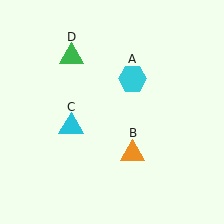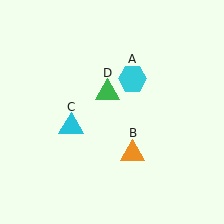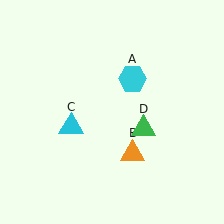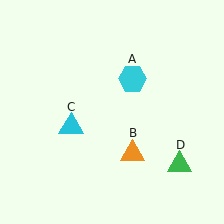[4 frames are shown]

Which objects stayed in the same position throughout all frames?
Cyan hexagon (object A) and orange triangle (object B) and cyan triangle (object C) remained stationary.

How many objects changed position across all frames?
1 object changed position: green triangle (object D).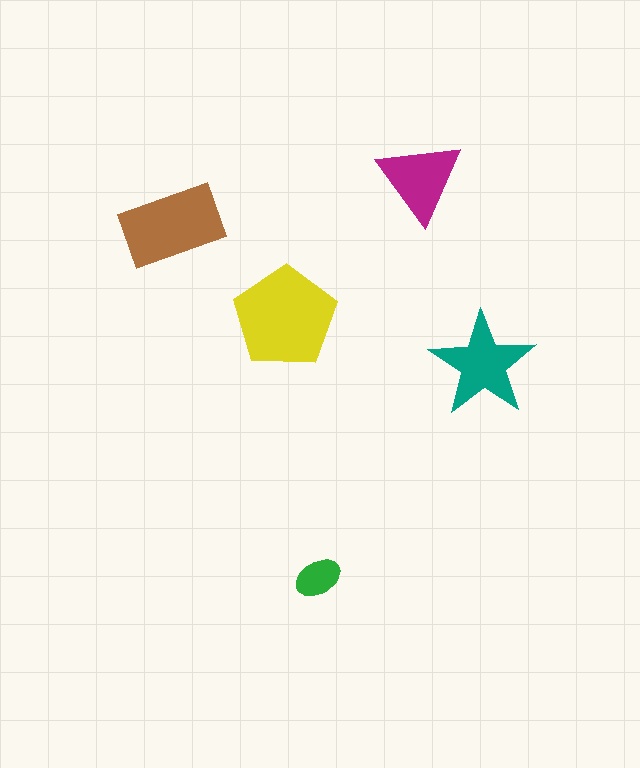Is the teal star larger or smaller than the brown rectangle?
Smaller.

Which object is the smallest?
The green ellipse.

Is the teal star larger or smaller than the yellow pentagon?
Smaller.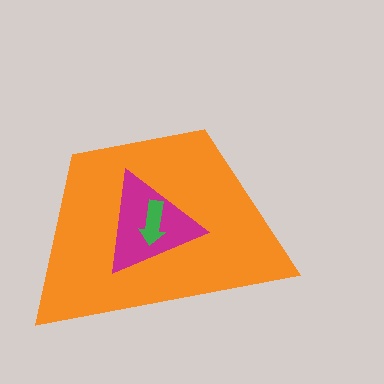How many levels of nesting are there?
3.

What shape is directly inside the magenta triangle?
The green arrow.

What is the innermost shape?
The green arrow.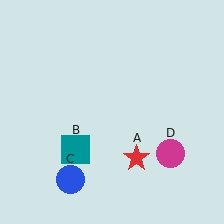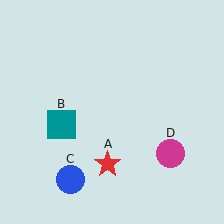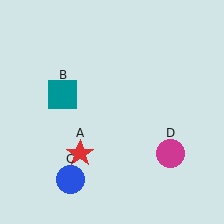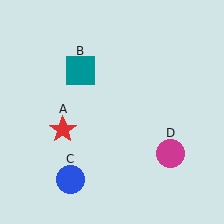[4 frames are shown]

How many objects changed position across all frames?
2 objects changed position: red star (object A), teal square (object B).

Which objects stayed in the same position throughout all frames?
Blue circle (object C) and magenta circle (object D) remained stationary.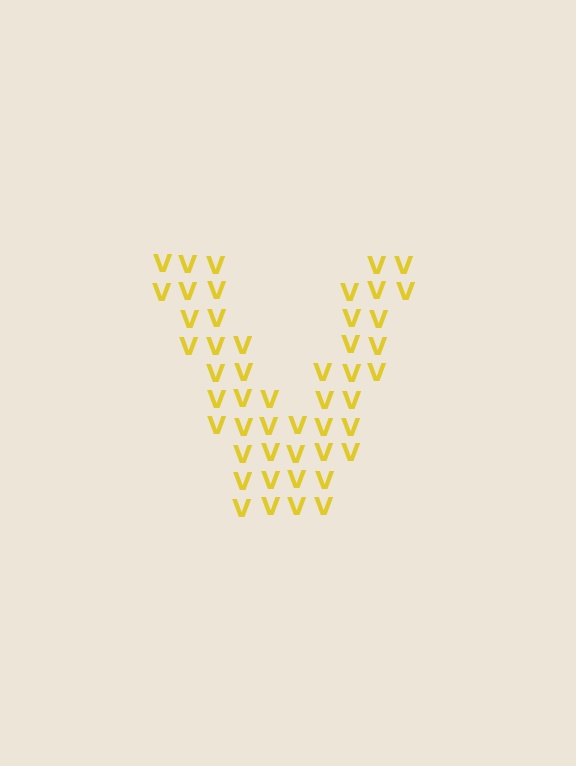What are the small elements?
The small elements are letter V's.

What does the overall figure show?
The overall figure shows the letter V.